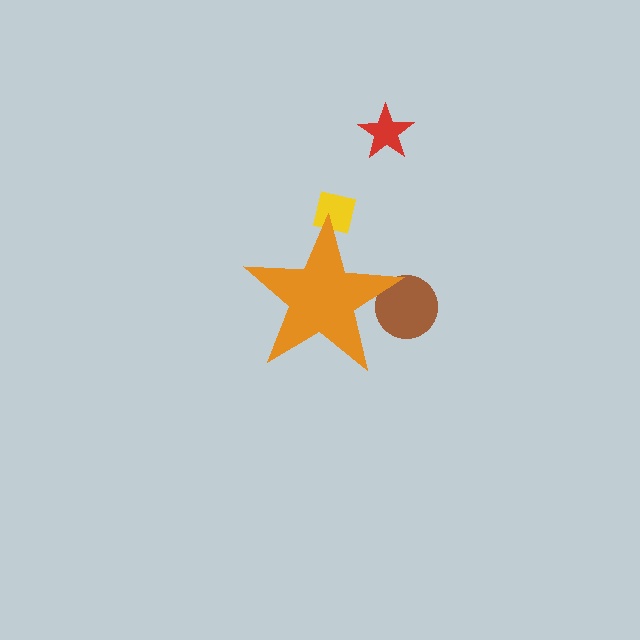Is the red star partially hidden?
No, the red star is fully visible.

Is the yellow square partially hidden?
Yes, the yellow square is partially hidden behind the orange star.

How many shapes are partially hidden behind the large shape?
2 shapes are partially hidden.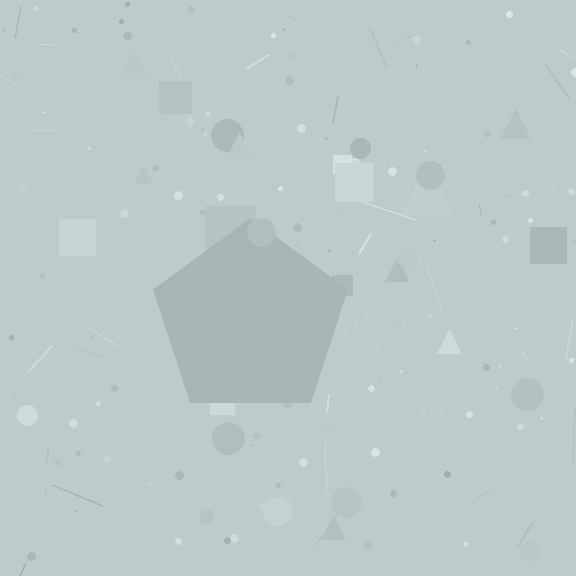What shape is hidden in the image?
A pentagon is hidden in the image.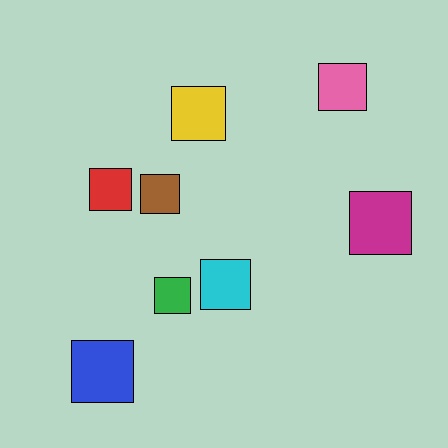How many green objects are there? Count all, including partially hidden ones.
There is 1 green object.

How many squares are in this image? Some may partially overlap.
There are 8 squares.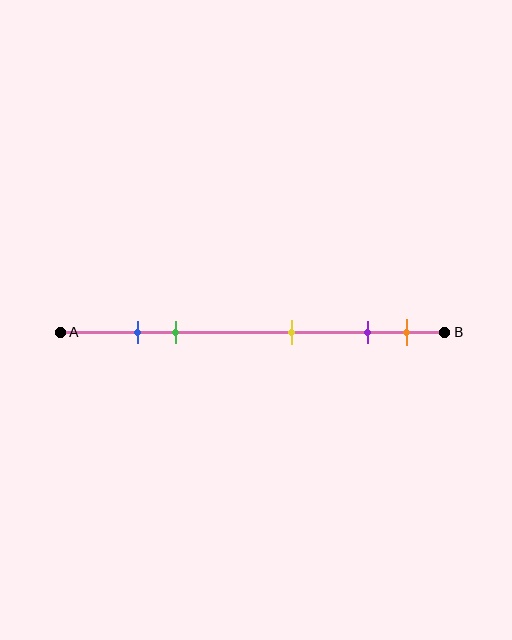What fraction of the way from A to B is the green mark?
The green mark is approximately 30% (0.3) of the way from A to B.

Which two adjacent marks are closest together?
The blue and green marks are the closest adjacent pair.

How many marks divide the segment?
There are 5 marks dividing the segment.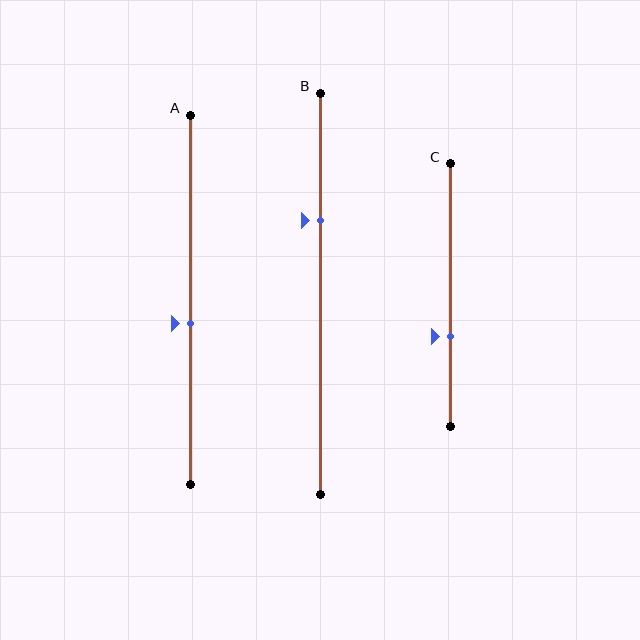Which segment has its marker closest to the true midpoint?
Segment A has its marker closest to the true midpoint.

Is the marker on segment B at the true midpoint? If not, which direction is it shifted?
No, the marker on segment B is shifted upward by about 18% of the segment length.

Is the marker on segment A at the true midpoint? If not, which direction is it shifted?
No, the marker on segment A is shifted downward by about 6% of the segment length.